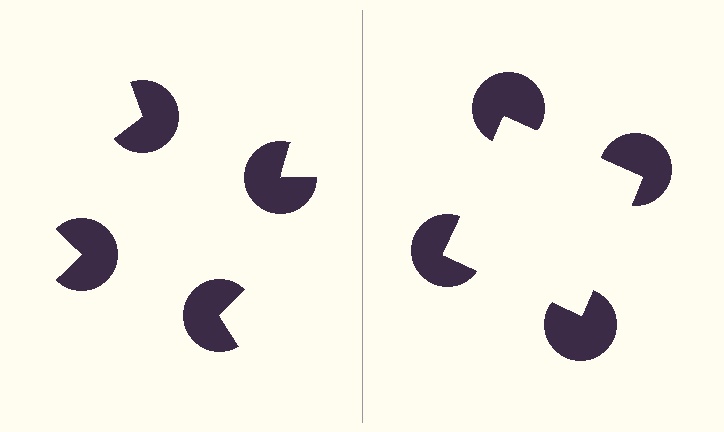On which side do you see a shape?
An illusory square appears on the right side. On the left side the wedge cuts are rotated, so no coherent shape forms.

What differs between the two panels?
The pac-man discs are positioned identically on both sides; only the wedge orientations differ. On the right they align to a square; on the left they are misaligned.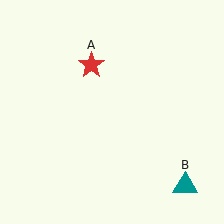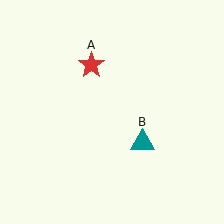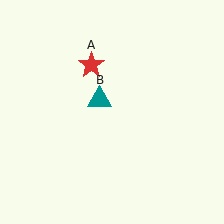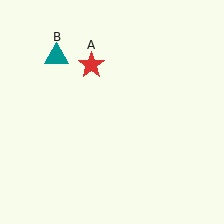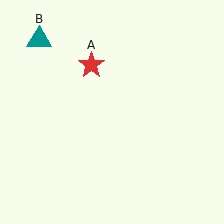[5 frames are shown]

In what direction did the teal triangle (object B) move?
The teal triangle (object B) moved up and to the left.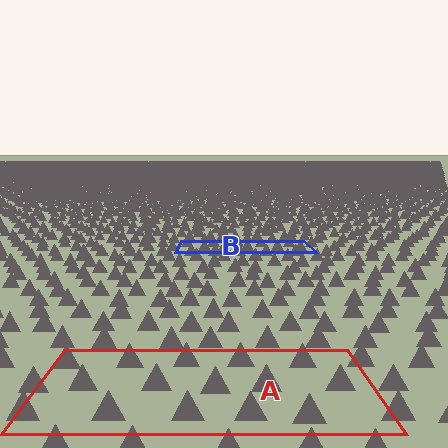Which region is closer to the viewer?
Region A is closer. The texture elements there are larger and more spread out.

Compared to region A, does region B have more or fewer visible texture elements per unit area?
Region B has more texture elements per unit area — they are packed more densely because it is farther away.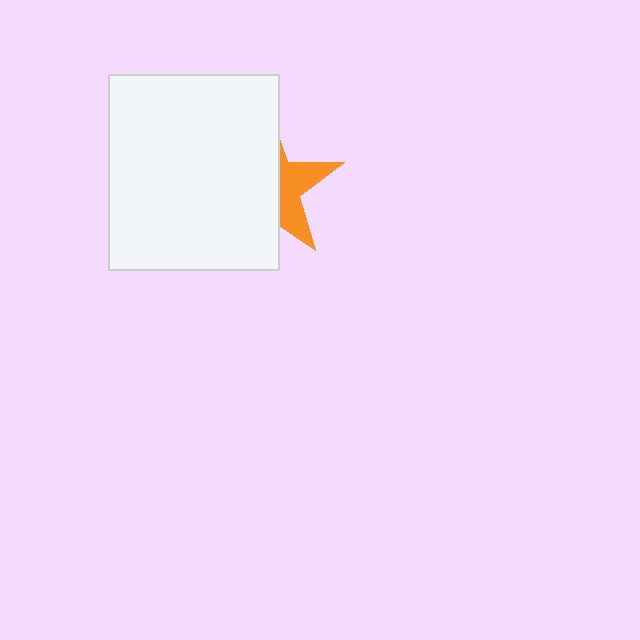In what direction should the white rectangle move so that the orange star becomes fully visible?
The white rectangle should move left. That is the shortest direction to clear the overlap and leave the orange star fully visible.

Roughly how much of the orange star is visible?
A small part of it is visible (roughly 36%).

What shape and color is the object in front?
The object in front is a white rectangle.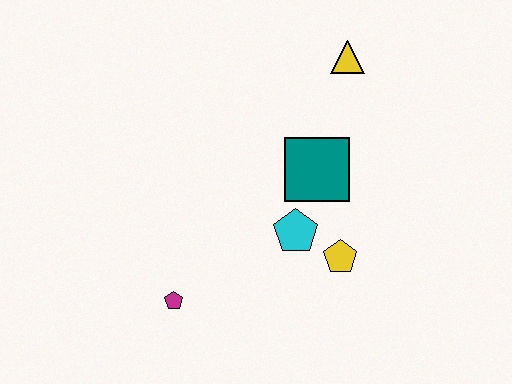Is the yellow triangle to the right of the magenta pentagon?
Yes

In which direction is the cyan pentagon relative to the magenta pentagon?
The cyan pentagon is to the right of the magenta pentagon.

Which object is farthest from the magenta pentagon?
The yellow triangle is farthest from the magenta pentagon.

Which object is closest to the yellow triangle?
The teal square is closest to the yellow triangle.